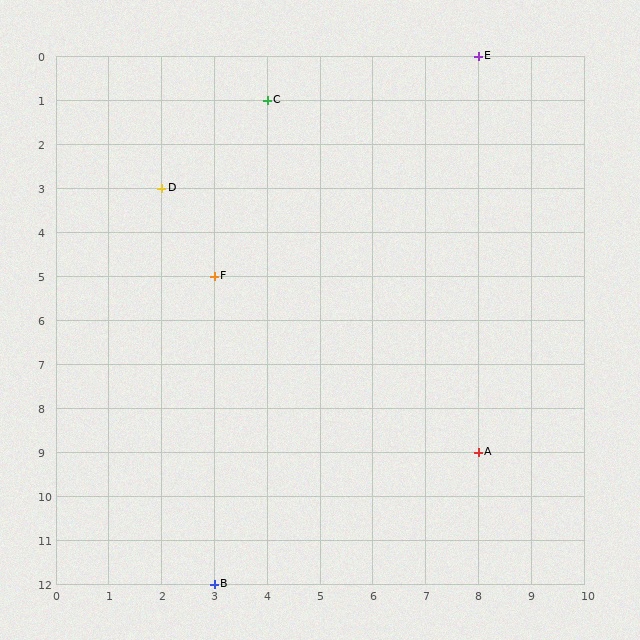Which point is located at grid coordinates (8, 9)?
Point A is at (8, 9).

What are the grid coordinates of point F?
Point F is at grid coordinates (3, 5).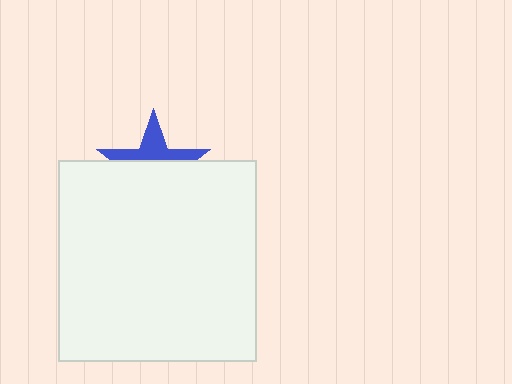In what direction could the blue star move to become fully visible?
The blue star could move up. That would shift it out from behind the white rectangle entirely.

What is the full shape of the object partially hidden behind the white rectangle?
The partially hidden object is a blue star.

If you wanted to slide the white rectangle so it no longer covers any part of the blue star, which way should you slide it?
Slide it down — that is the most direct way to separate the two shapes.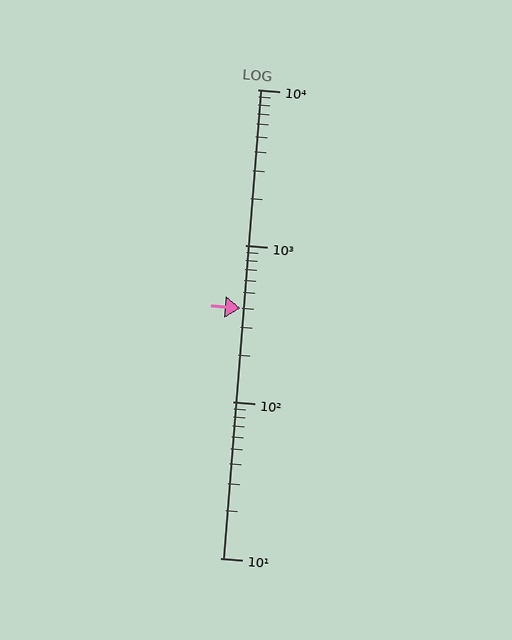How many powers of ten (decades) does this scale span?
The scale spans 3 decades, from 10 to 10000.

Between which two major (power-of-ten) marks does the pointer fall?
The pointer is between 100 and 1000.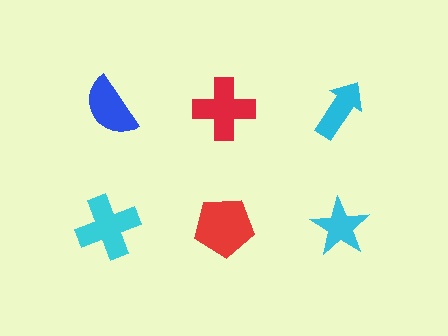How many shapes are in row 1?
3 shapes.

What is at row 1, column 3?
A cyan arrow.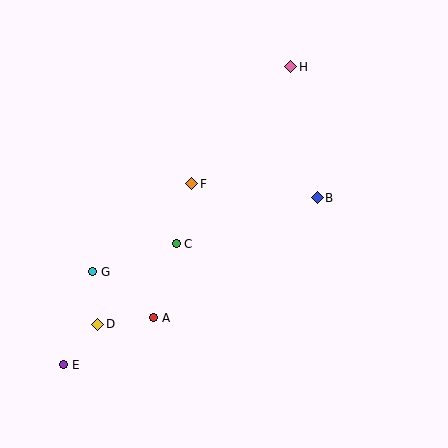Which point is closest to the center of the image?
Point C at (176, 244) is closest to the center.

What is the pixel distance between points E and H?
The distance between E and H is 375 pixels.